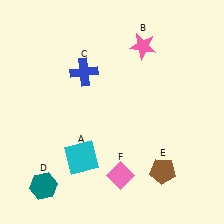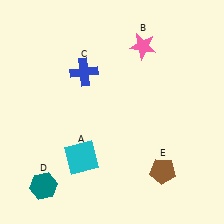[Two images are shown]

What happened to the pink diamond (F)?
The pink diamond (F) was removed in Image 2. It was in the bottom-right area of Image 1.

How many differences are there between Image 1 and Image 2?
There is 1 difference between the two images.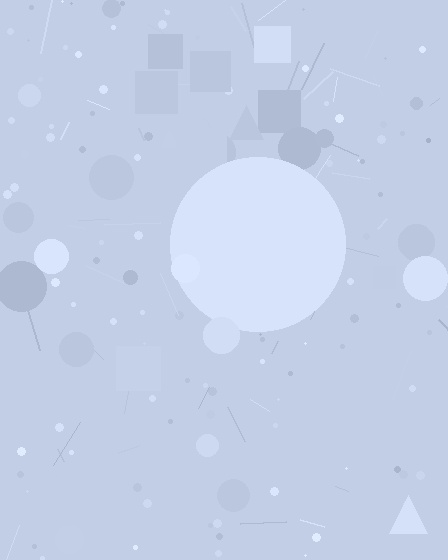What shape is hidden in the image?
A circle is hidden in the image.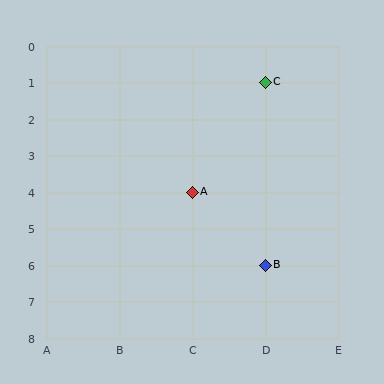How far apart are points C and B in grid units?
Points C and B are 5 rows apart.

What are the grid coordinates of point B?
Point B is at grid coordinates (D, 6).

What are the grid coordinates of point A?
Point A is at grid coordinates (C, 4).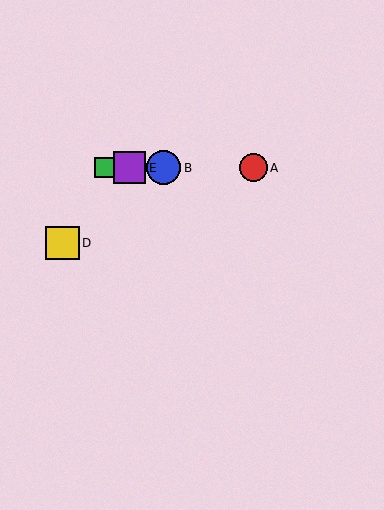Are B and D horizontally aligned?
No, B is at y≈168 and D is at y≈243.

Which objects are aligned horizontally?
Objects A, B, C, E are aligned horizontally.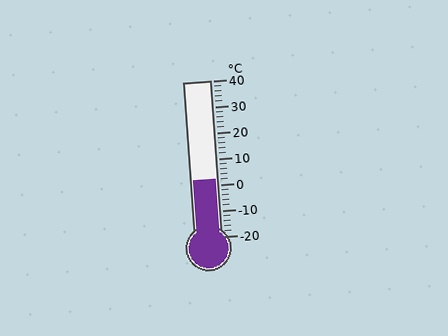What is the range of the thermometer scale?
The thermometer scale ranges from -20°C to 40°C.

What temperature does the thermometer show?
The thermometer shows approximately 2°C.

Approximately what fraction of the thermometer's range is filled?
The thermometer is filled to approximately 35% of its range.